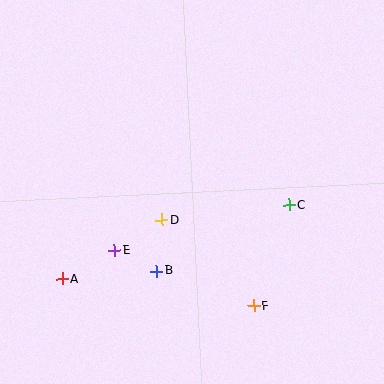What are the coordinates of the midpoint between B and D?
The midpoint between B and D is at (159, 246).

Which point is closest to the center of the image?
Point D at (162, 220) is closest to the center.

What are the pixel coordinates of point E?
Point E is at (115, 251).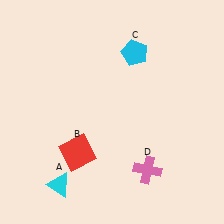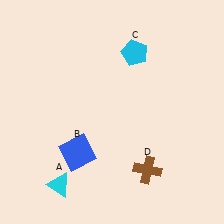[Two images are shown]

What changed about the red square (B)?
In Image 1, B is red. In Image 2, it changed to blue.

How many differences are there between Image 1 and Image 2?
There are 2 differences between the two images.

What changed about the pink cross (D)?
In Image 1, D is pink. In Image 2, it changed to brown.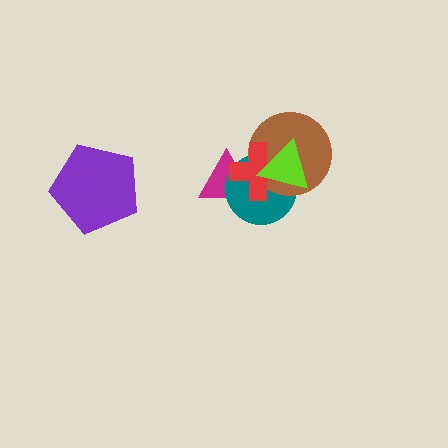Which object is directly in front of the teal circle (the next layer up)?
The brown circle is directly in front of the teal circle.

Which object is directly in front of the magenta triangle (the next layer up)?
The teal circle is directly in front of the magenta triangle.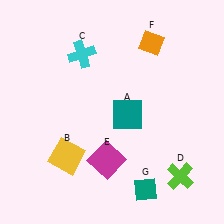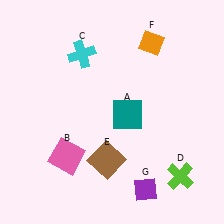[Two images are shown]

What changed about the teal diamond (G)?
In Image 1, G is teal. In Image 2, it changed to purple.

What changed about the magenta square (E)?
In Image 1, E is magenta. In Image 2, it changed to brown.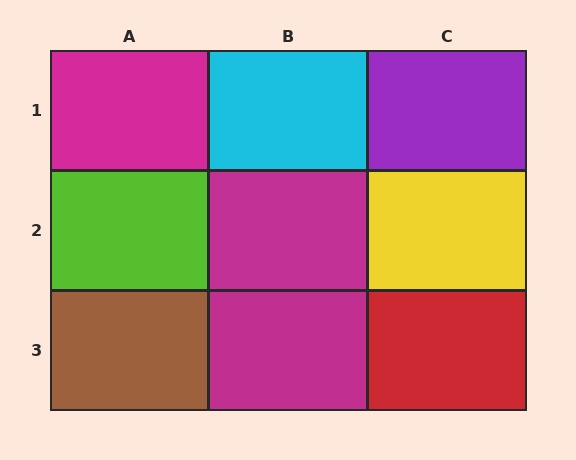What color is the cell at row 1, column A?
Magenta.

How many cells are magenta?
3 cells are magenta.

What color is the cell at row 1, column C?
Purple.